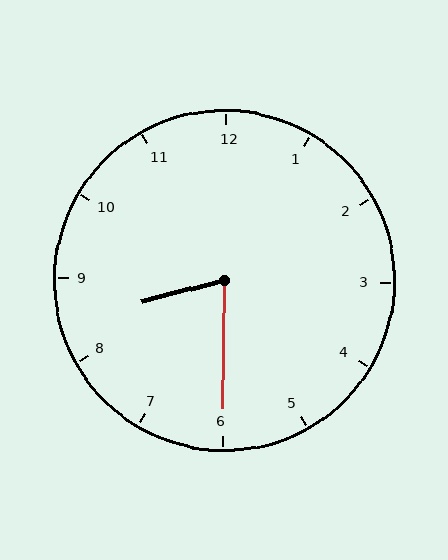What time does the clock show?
8:30.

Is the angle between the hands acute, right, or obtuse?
It is acute.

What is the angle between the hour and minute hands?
Approximately 75 degrees.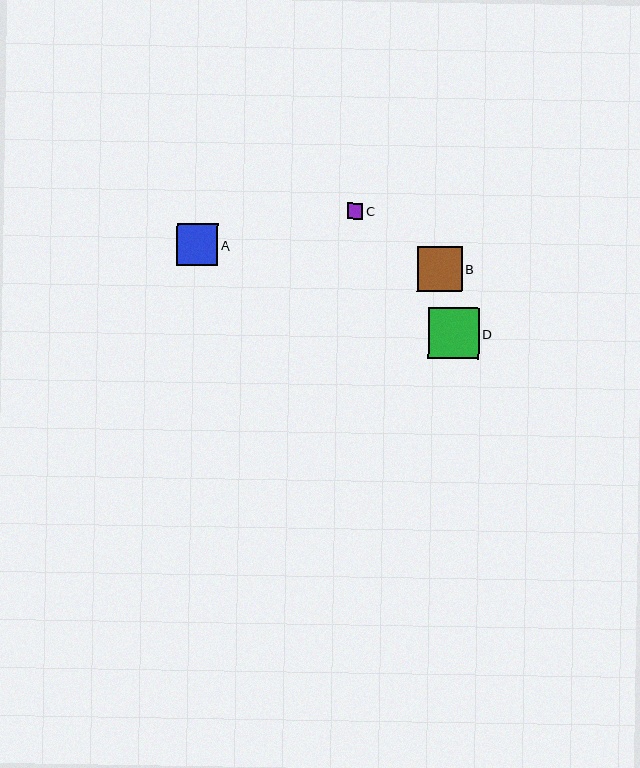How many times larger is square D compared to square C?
Square D is approximately 3.3 times the size of square C.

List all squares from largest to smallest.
From largest to smallest: D, B, A, C.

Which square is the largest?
Square D is the largest with a size of approximately 51 pixels.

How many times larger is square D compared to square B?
Square D is approximately 1.1 times the size of square B.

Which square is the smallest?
Square C is the smallest with a size of approximately 16 pixels.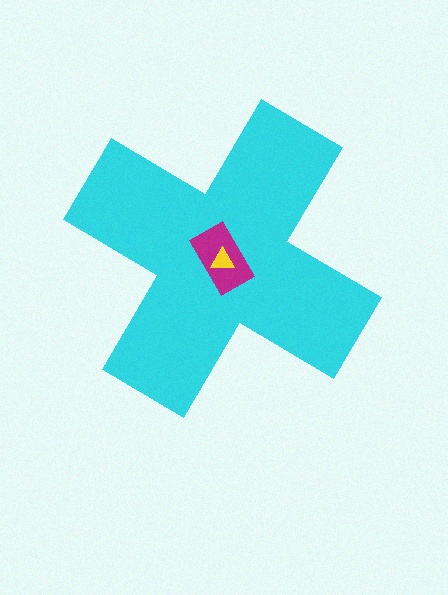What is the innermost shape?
The yellow triangle.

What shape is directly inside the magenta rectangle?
The yellow triangle.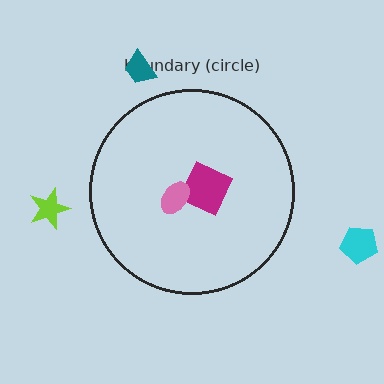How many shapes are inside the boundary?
2 inside, 3 outside.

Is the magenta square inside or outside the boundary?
Inside.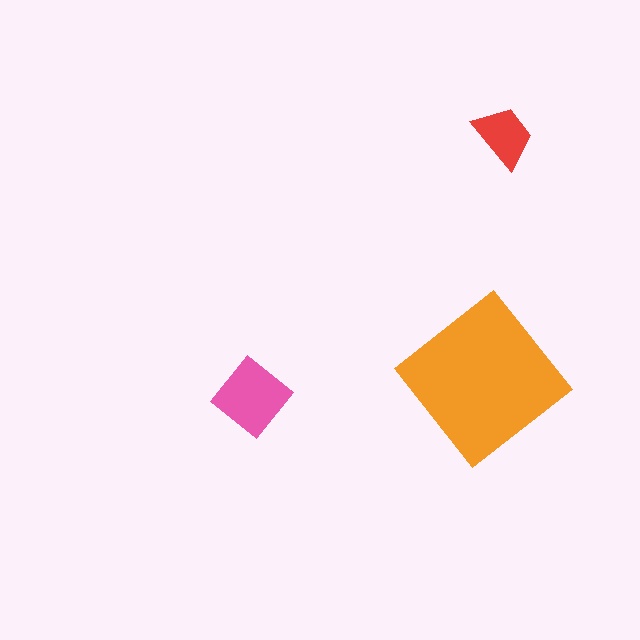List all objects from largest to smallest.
The orange diamond, the pink diamond, the red trapezoid.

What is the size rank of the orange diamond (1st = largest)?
1st.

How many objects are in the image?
There are 3 objects in the image.